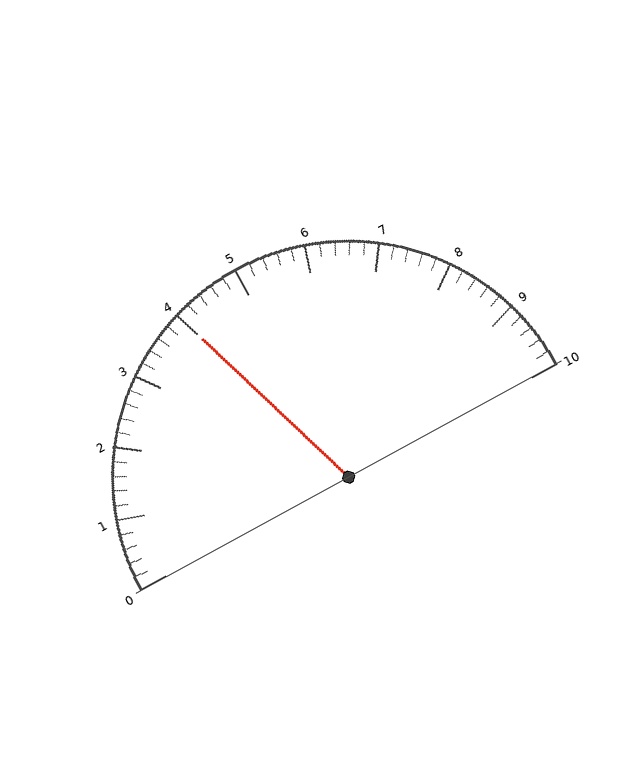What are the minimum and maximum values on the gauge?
The gauge ranges from 0 to 10.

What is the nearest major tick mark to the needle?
The nearest major tick mark is 4.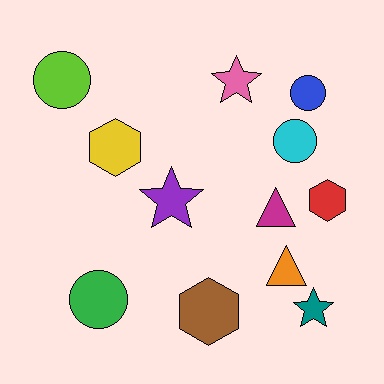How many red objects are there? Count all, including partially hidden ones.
There is 1 red object.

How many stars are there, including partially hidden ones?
There are 3 stars.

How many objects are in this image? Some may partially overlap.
There are 12 objects.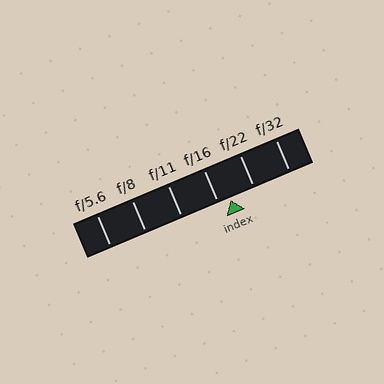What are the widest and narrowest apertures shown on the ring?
The widest aperture shown is f/5.6 and the narrowest is f/32.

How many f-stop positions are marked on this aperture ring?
There are 6 f-stop positions marked.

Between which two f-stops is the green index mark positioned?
The index mark is between f/16 and f/22.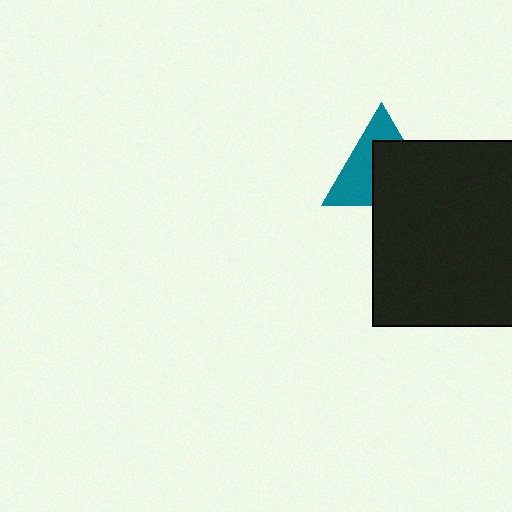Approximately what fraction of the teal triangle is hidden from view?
Roughly 54% of the teal triangle is hidden behind the black rectangle.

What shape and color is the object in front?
The object in front is a black rectangle.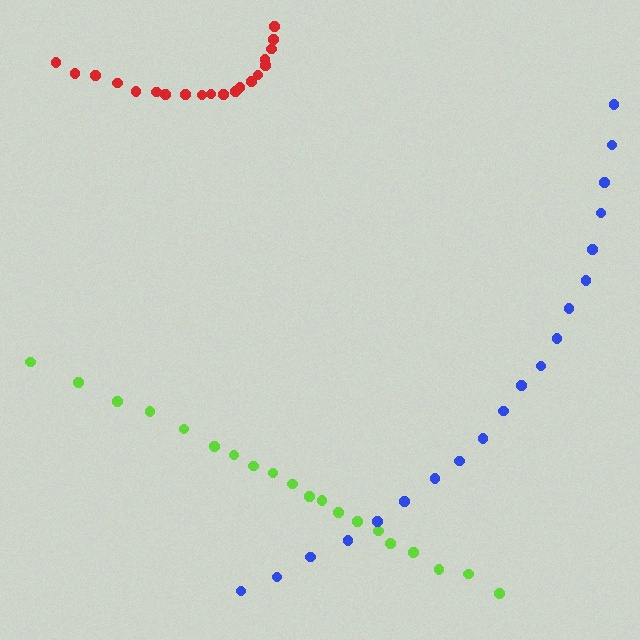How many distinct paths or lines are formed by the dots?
There are 3 distinct paths.